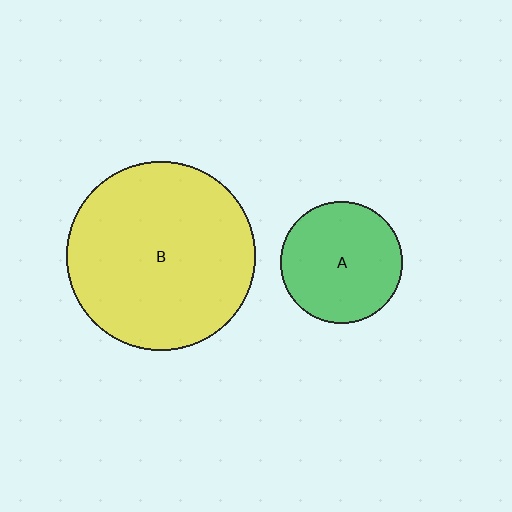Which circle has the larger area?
Circle B (yellow).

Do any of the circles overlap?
No, none of the circles overlap.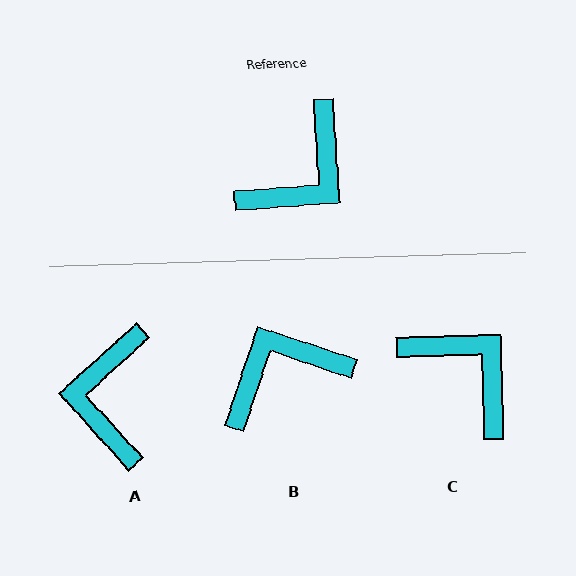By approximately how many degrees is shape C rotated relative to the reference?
Approximately 88 degrees counter-clockwise.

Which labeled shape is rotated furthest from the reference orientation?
B, about 157 degrees away.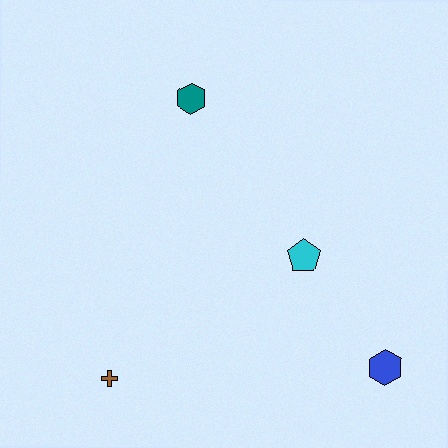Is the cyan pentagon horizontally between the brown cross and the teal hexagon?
No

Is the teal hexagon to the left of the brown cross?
No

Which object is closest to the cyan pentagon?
The blue hexagon is closest to the cyan pentagon.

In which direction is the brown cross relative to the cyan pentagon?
The brown cross is to the left of the cyan pentagon.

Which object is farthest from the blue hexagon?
The teal hexagon is farthest from the blue hexagon.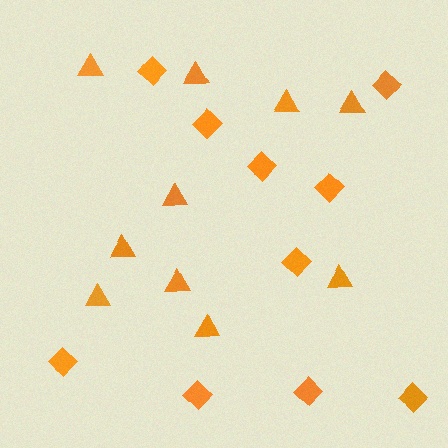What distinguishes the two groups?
There are 2 groups: one group of triangles (10) and one group of diamonds (10).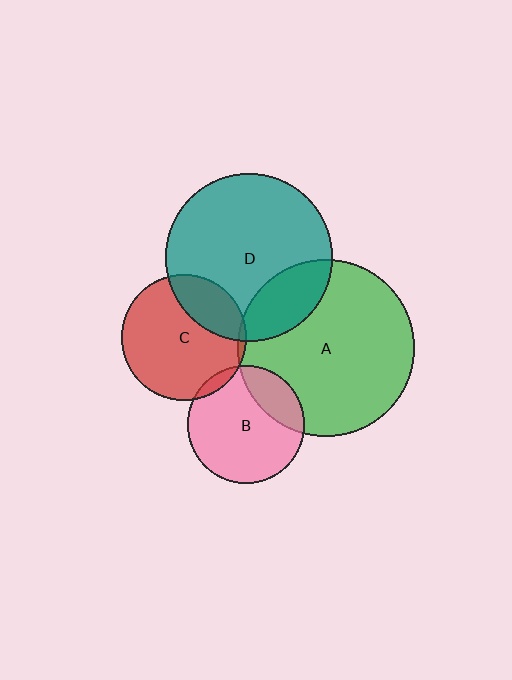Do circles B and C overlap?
Yes.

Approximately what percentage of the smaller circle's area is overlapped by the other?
Approximately 5%.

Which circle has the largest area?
Circle A (green).